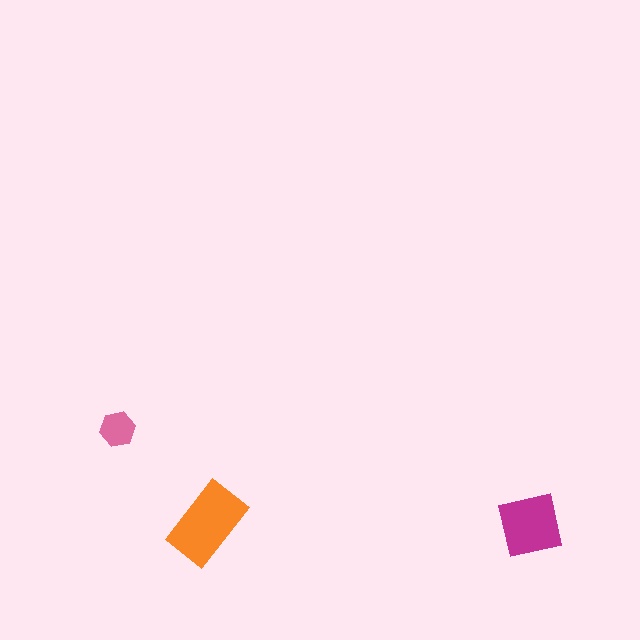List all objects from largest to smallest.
The orange rectangle, the magenta square, the pink hexagon.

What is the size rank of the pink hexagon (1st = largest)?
3rd.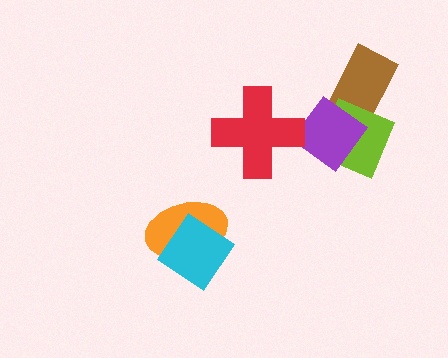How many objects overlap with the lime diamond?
2 objects overlap with the lime diamond.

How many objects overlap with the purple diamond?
2 objects overlap with the purple diamond.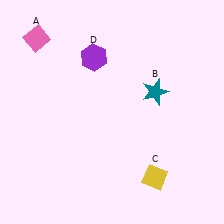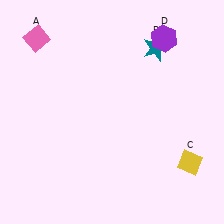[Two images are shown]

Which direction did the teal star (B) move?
The teal star (B) moved up.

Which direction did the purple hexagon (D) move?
The purple hexagon (D) moved right.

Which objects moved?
The objects that moved are: the teal star (B), the yellow diamond (C), the purple hexagon (D).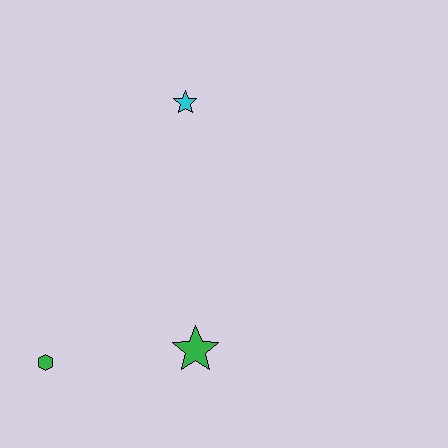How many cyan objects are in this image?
There is 1 cyan object.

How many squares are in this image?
There are no squares.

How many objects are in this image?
There are 3 objects.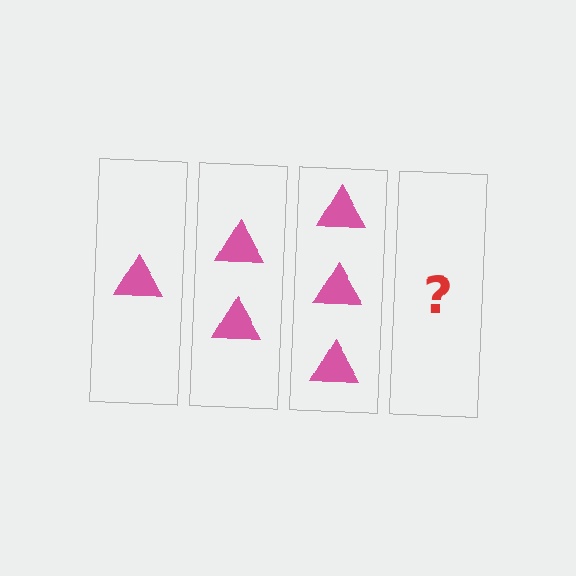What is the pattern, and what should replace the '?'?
The pattern is that each step adds one more triangle. The '?' should be 4 triangles.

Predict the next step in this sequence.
The next step is 4 triangles.